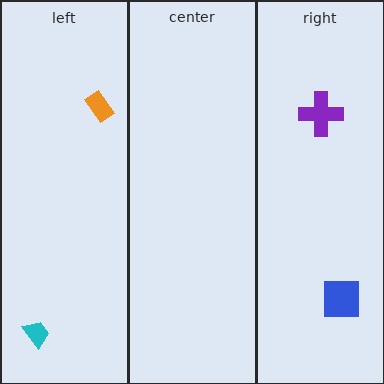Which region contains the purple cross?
The right region.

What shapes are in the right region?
The purple cross, the blue square.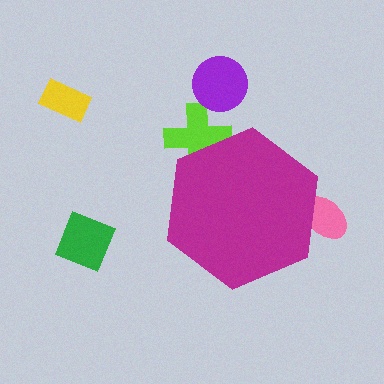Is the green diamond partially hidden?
No, the green diamond is fully visible.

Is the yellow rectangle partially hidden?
No, the yellow rectangle is fully visible.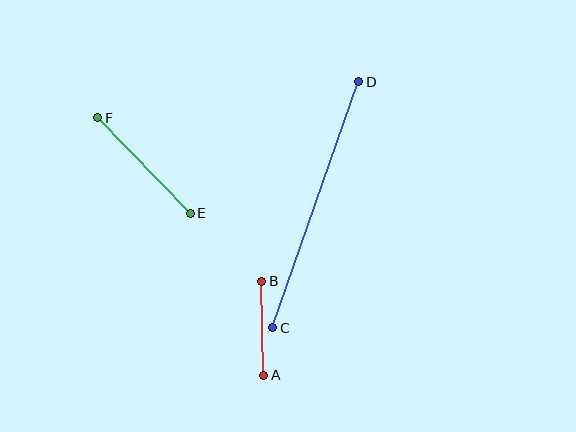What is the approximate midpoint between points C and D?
The midpoint is at approximately (316, 205) pixels.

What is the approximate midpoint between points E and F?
The midpoint is at approximately (144, 165) pixels.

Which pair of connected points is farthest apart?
Points C and D are farthest apart.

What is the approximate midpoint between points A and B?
The midpoint is at approximately (263, 328) pixels.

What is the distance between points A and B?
The distance is approximately 94 pixels.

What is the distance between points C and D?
The distance is approximately 261 pixels.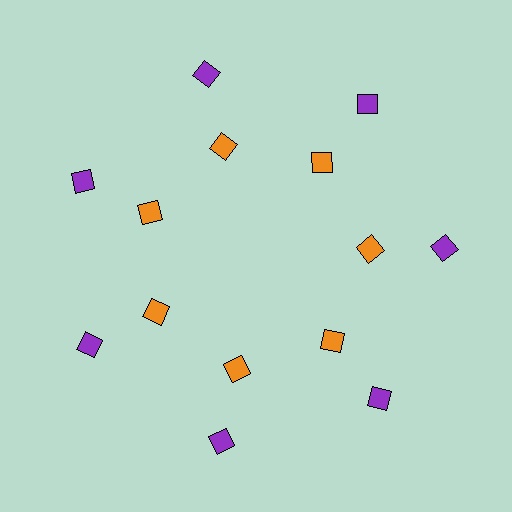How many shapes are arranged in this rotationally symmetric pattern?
There are 14 shapes, arranged in 7 groups of 2.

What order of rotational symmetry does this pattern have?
This pattern has 7-fold rotational symmetry.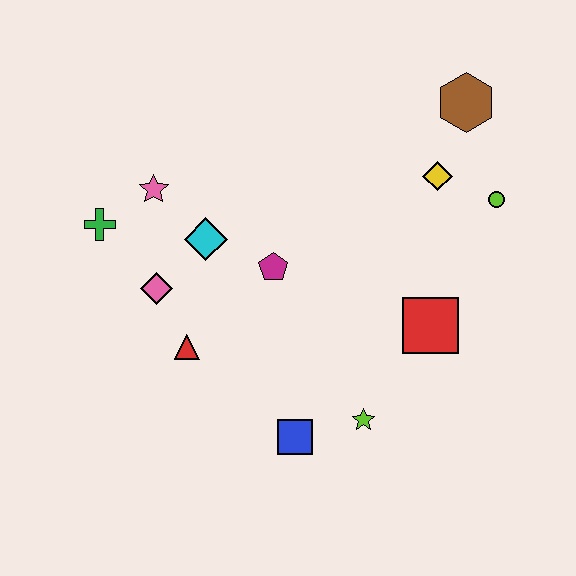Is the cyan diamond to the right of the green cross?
Yes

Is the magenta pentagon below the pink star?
Yes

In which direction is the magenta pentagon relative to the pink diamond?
The magenta pentagon is to the right of the pink diamond.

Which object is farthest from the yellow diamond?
The green cross is farthest from the yellow diamond.